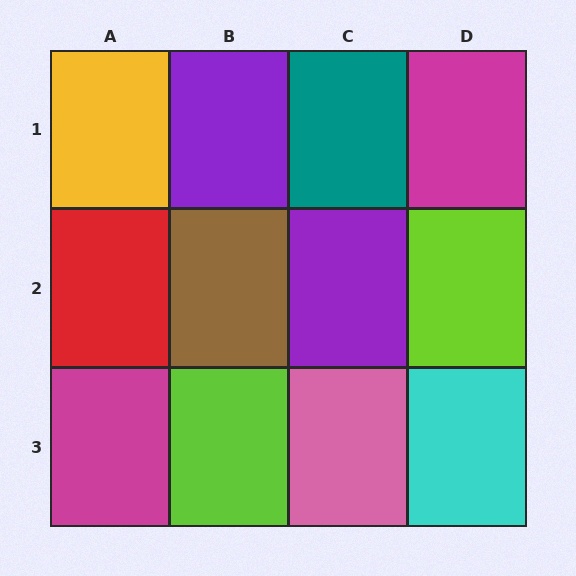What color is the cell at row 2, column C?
Purple.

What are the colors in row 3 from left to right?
Magenta, lime, pink, cyan.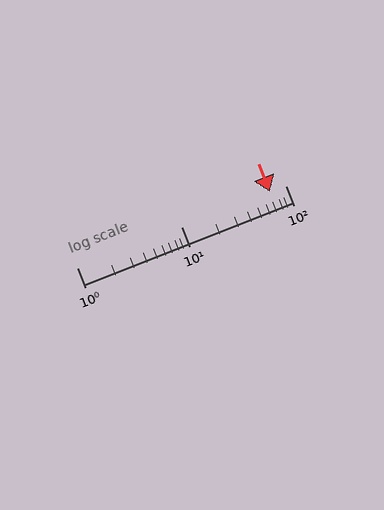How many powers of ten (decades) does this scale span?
The scale spans 2 decades, from 1 to 100.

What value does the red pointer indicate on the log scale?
The pointer indicates approximately 71.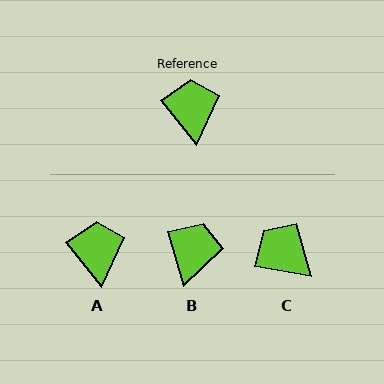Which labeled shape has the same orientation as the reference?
A.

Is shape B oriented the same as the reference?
No, it is off by about 22 degrees.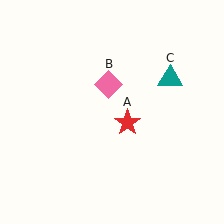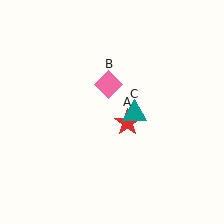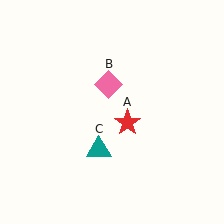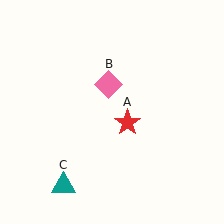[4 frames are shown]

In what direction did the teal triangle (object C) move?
The teal triangle (object C) moved down and to the left.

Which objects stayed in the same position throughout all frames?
Red star (object A) and pink diamond (object B) remained stationary.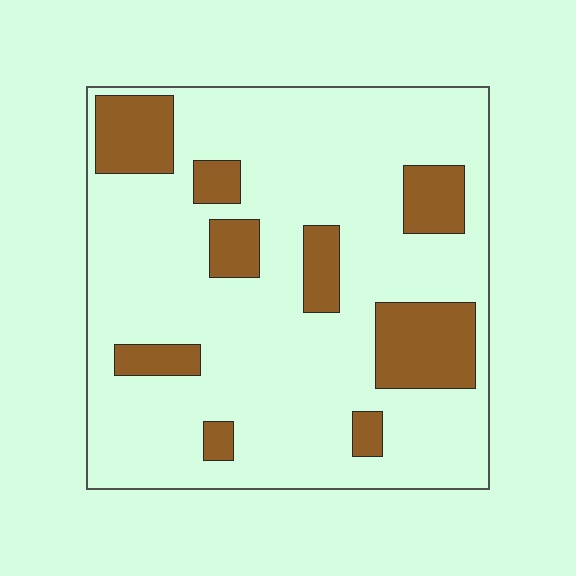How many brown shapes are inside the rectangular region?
9.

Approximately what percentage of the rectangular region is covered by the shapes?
Approximately 20%.